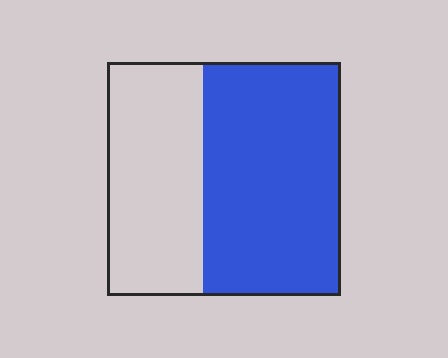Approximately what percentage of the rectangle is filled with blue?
Approximately 60%.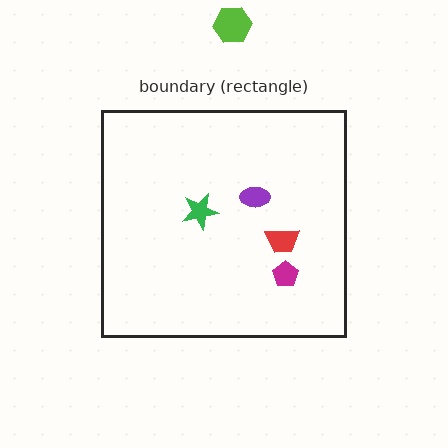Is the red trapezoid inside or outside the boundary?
Inside.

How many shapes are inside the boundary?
4 inside, 1 outside.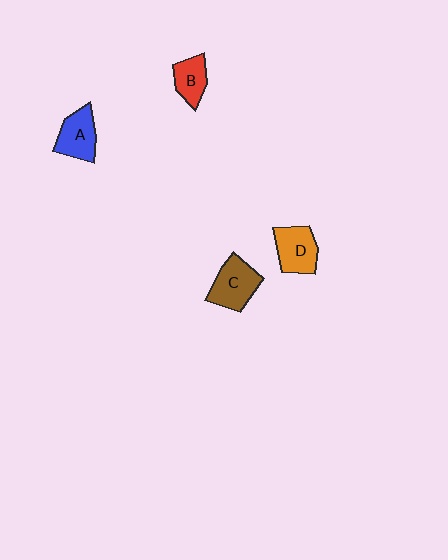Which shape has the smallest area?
Shape B (red).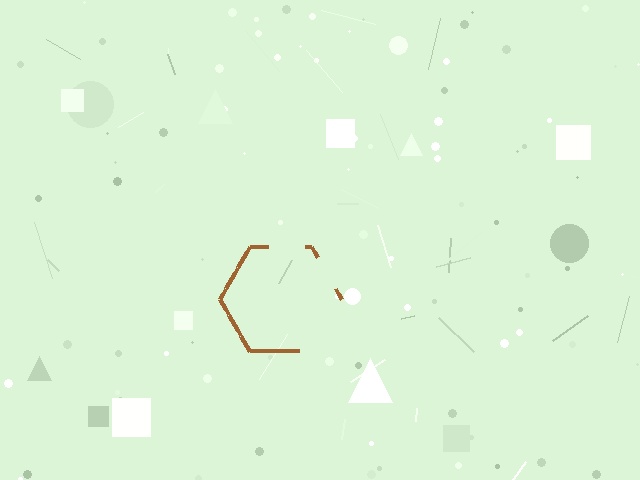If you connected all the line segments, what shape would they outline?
They would outline a hexagon.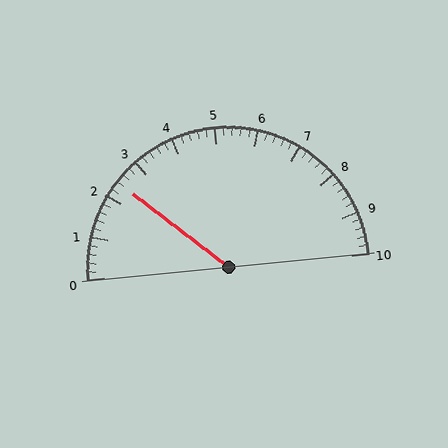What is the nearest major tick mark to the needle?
The nearest major tick mark is 2.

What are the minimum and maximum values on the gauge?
The gauge ranges from 0 to 10.